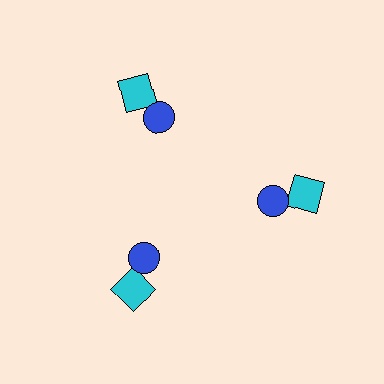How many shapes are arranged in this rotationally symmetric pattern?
There are 6 shapes, arranged in 3 groups of 2.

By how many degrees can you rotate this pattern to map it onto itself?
The pattern maps onto itself every 120 degrees of rotation.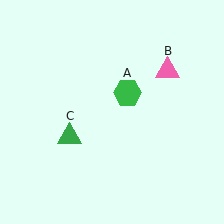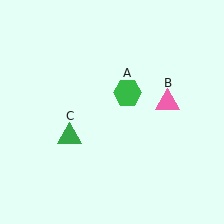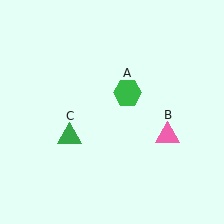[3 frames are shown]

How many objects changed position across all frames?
1 object changed position: pink triangle (object B).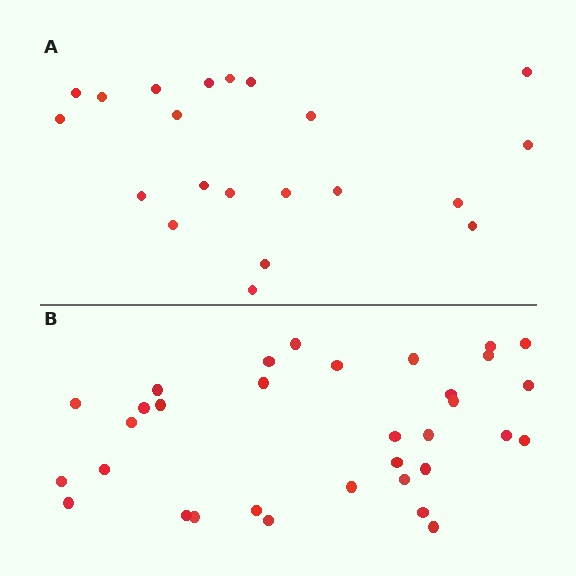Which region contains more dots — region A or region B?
Region B (the bottom region) has more dots.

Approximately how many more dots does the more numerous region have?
Region B has roughly 12 or so more dots than region A.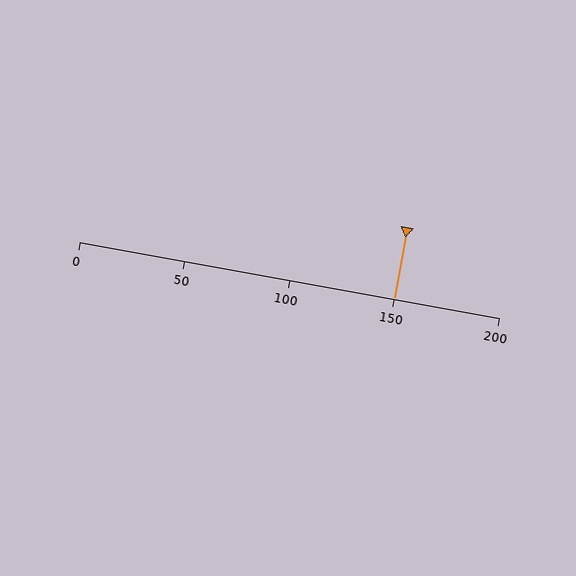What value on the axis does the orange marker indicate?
The marker indicates approximately 150.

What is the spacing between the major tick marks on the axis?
The major ticks are spaced 50 apart.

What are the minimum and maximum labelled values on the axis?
The axis runs from 0 to 200.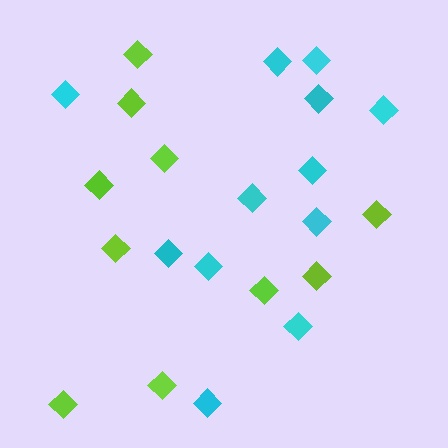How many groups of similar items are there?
There are 2 groups: one group of cyan diamonds (12) and one group of lime diamonds (10).